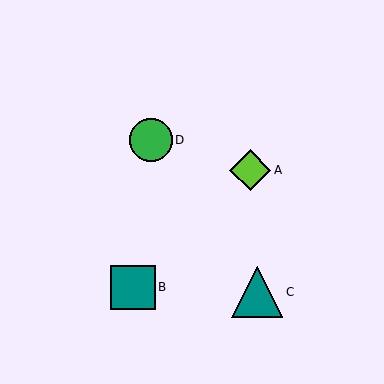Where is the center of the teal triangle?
The center of the teal triangle is at (257, 292).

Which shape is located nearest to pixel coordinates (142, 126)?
The green circle (labeled D) at (151, 140) is nearest to that location.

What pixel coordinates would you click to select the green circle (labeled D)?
Click at (151, 140) to select the green circle D.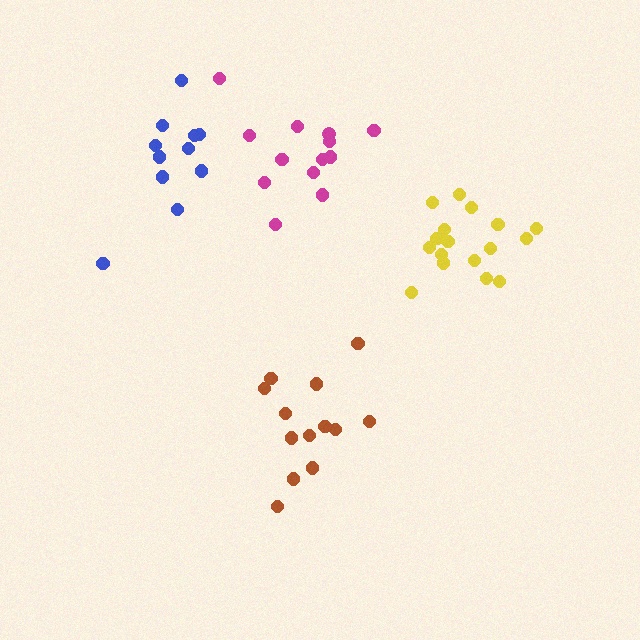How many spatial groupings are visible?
There are 4 spatial groupings.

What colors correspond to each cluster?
The clusters are colored: yellow, magenta, brown, blue.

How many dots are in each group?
Group 1: 17 dots, Group 2: 13 dots, Group 3: 13 dots, Group 4: 11 dots (54 total).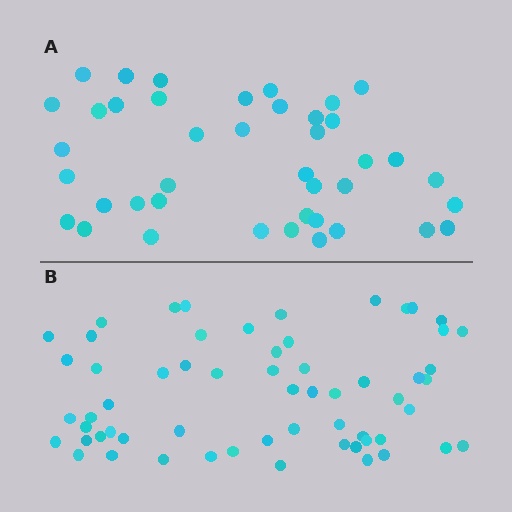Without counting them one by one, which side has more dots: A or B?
Region B (the bottom region) has more dots.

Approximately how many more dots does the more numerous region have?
Region B has approximately 20 more dots than region A.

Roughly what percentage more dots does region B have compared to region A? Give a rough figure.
About 45% more.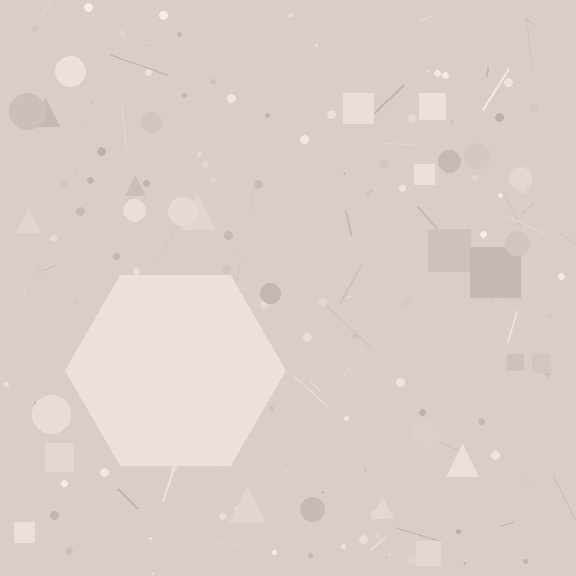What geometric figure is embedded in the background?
A hexagon is embedded in the background.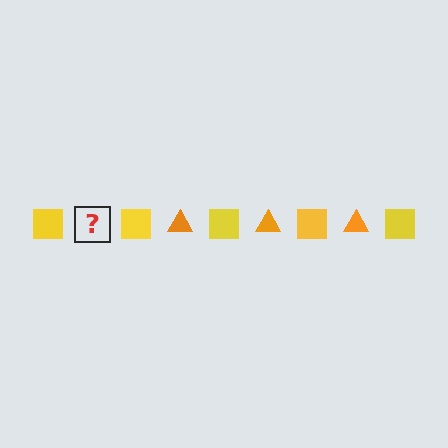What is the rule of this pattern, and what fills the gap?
The rule is that the pattern alternates between yellow square and orange triangle. The gap should be filled with an orange triangle.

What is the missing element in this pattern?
The missing element is an orange triangle.